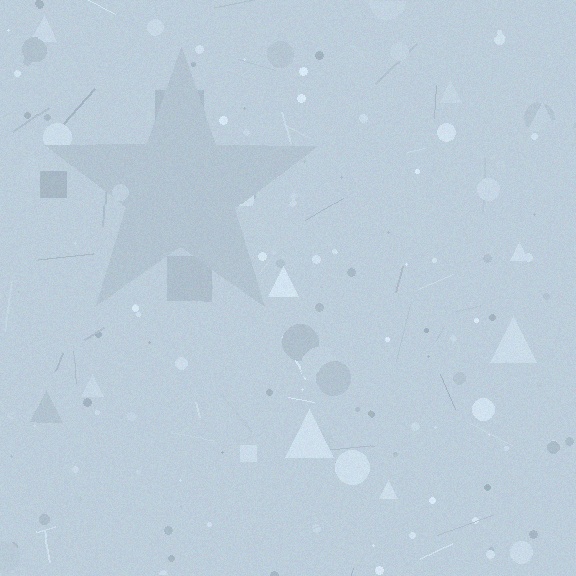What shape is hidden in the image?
A star is hidden in the image.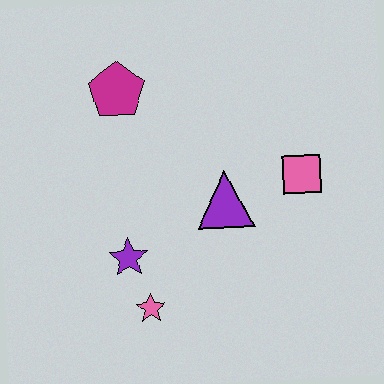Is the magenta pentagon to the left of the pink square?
Yes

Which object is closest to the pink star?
The purple star is closest to the pink star.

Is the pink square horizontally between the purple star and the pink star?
No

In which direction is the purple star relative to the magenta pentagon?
The purple star is below the magenta pentagon.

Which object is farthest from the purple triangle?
The magenta pentagon is farthest from the purple triangle.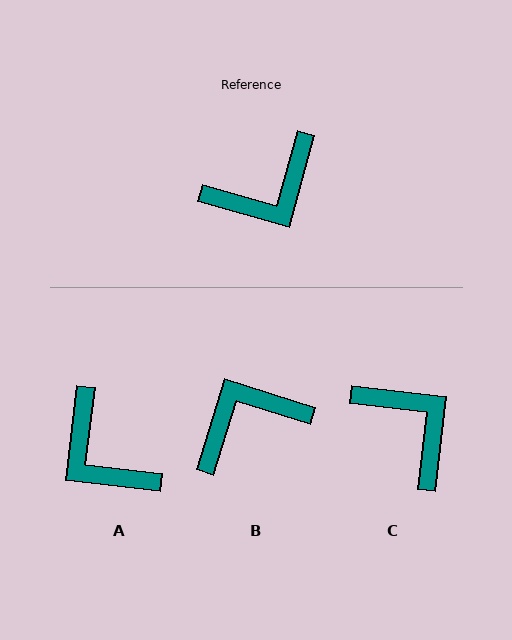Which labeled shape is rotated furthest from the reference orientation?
B, about 178 degrees away.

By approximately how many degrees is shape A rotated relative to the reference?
Approximately 81 degrees clockwise.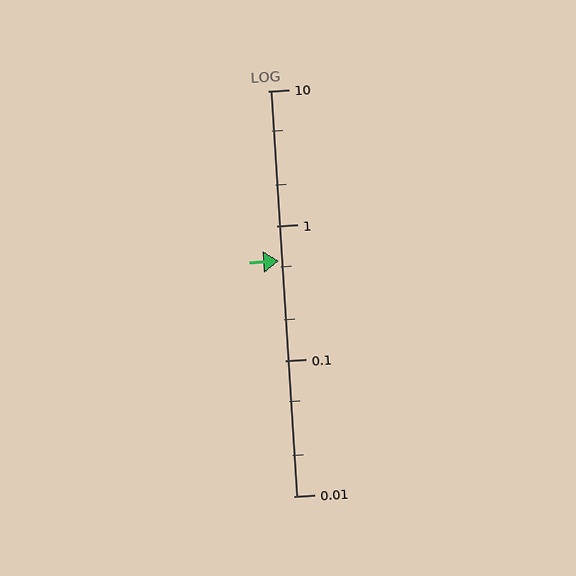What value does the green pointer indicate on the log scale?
The pointer indicates approximately 0.55.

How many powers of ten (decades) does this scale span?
The scale spans 3 decades, from 0.01 to 10.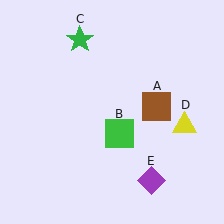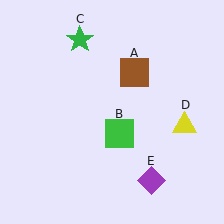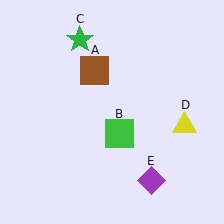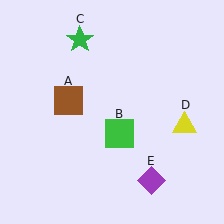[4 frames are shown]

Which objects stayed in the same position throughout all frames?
Green square (object B) and green star (object C) and yellow triangle (object D) and purple diamond (object E) remained stationary.